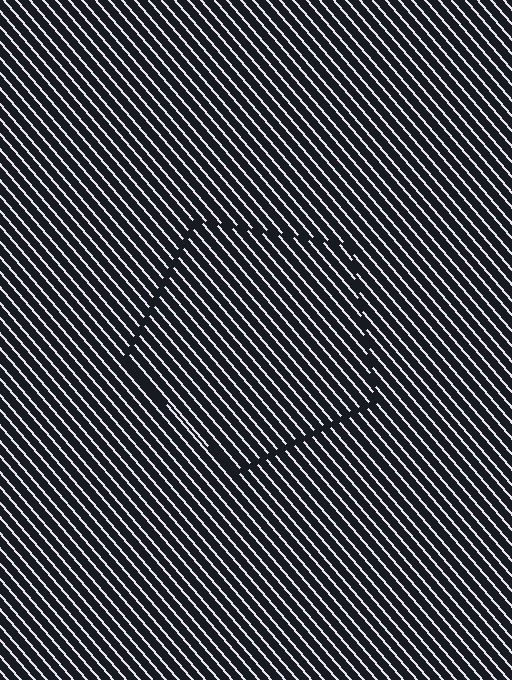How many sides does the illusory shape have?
5 sides — the line-ends trace a pentagon.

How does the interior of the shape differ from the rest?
The interior of the shape contains the same grating, shifted by half a period — the contour is defined by the phase discontinuity where line-ends from the inner and outer gratings abut.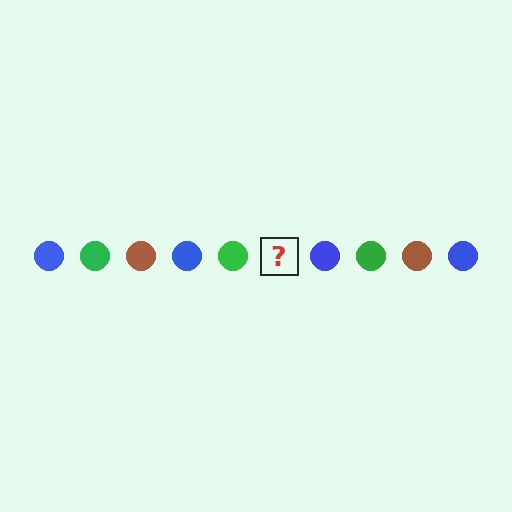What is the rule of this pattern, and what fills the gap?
The rule is that the pattern cycles through blue, green, brown circles. The gap should be filled with a brown circle.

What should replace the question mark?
The question mark should be replaced with a brown circle.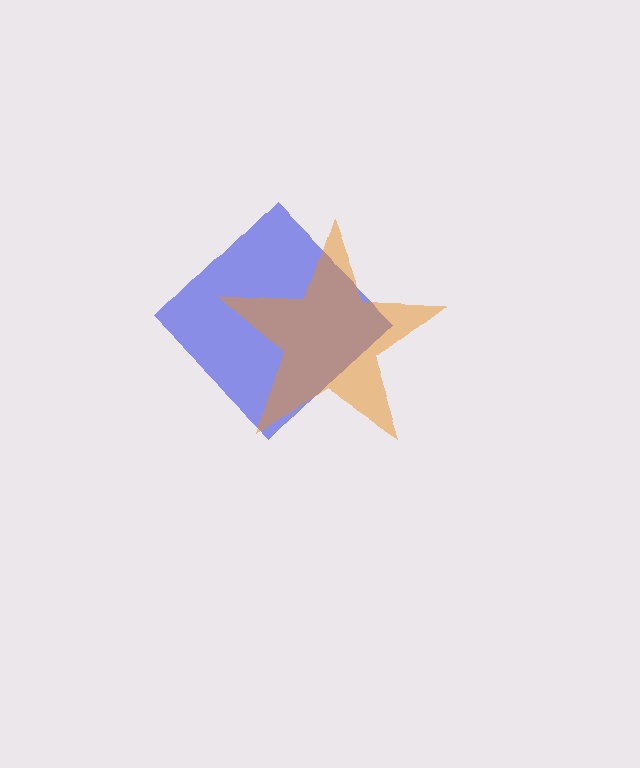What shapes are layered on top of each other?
The layered shapes are: a blue diamond, an orange star.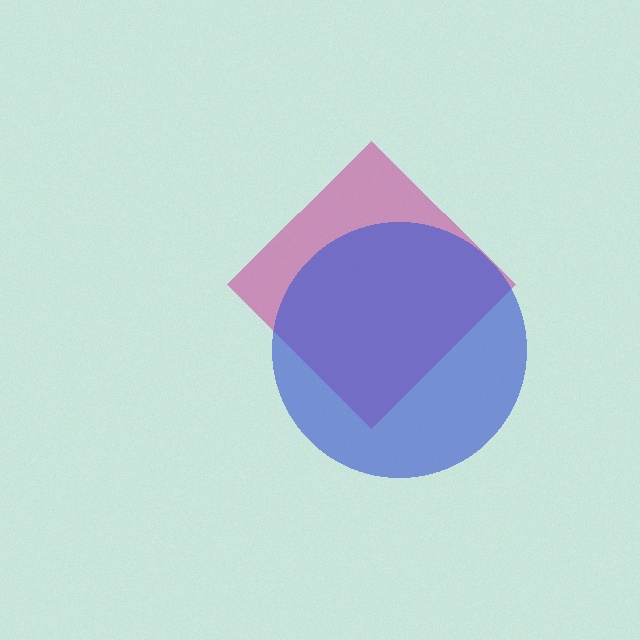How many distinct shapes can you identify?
There are 2 distinct shapes: a magenta diamond, a blue circle.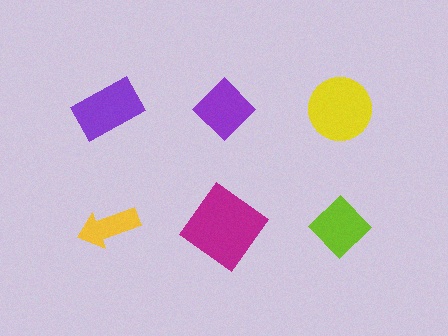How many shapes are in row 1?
3 shapes.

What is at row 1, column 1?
A purple rectangle.